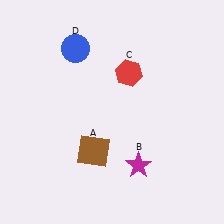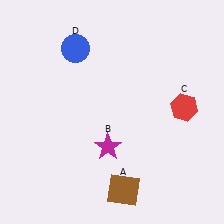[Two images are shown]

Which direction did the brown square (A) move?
The brown square (A) moved down.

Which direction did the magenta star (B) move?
The magenta star (B) moved left.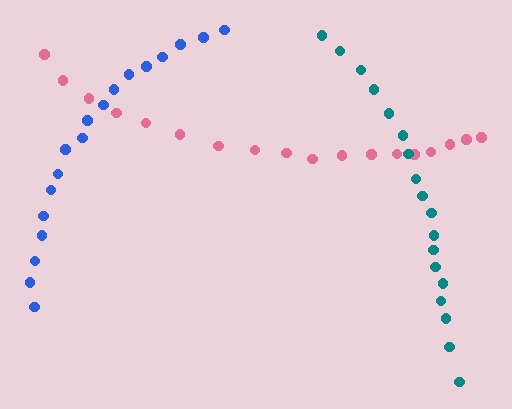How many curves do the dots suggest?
There are 3 distinct paths.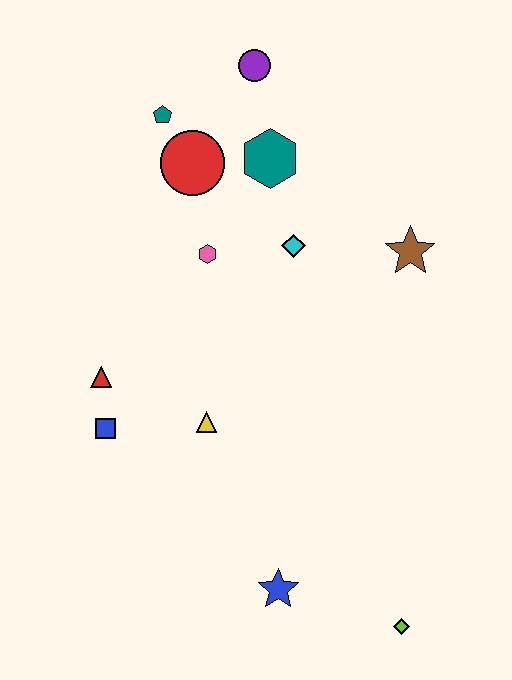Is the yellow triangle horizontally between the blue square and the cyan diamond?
Yes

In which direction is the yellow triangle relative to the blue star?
The yellow triangle is above the blue star.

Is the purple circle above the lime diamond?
Yes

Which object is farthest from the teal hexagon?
The lime diamond is farthest from the teal hexagon.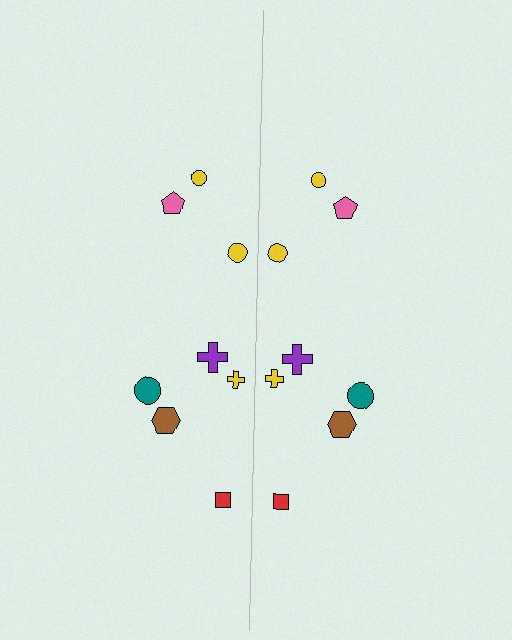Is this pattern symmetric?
Yes, this pattern has bilateral (reflection) symmetry.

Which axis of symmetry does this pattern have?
The pattern has a vertical axis of symmetry running through the center of the image.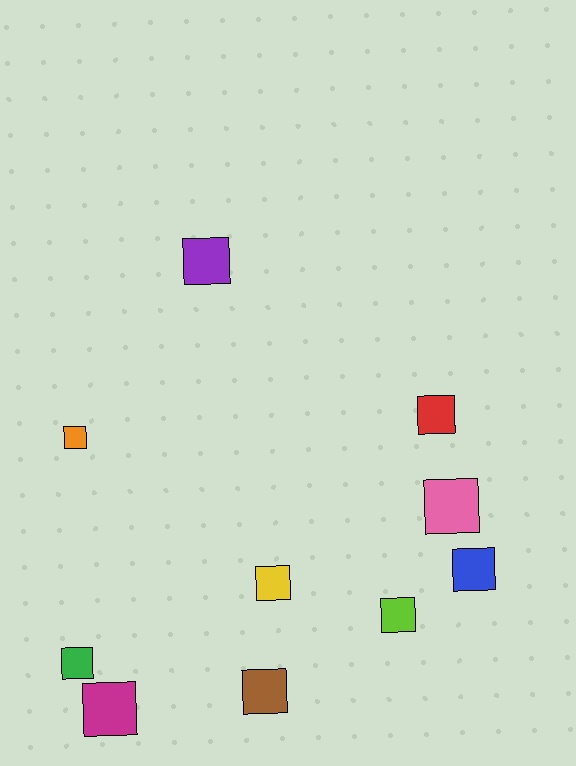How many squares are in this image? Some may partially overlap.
There are 10 squares.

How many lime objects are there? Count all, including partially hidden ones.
There is 1 lime object.